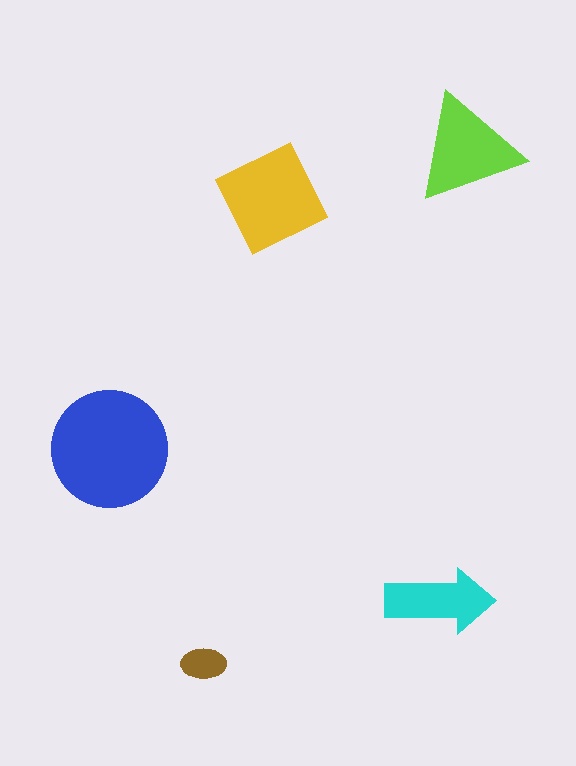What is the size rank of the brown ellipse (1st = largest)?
5th.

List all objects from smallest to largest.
The brown ellipse, the cyan arrow, the lime triangle, the yellow square, the blue circle.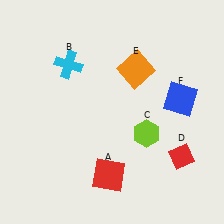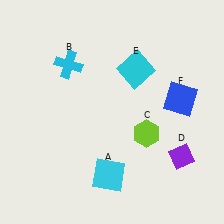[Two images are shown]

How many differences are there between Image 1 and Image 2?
There are 3 differences between the two images.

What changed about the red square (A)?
In Image 1, A is red. In Image 2, it changed to cyan.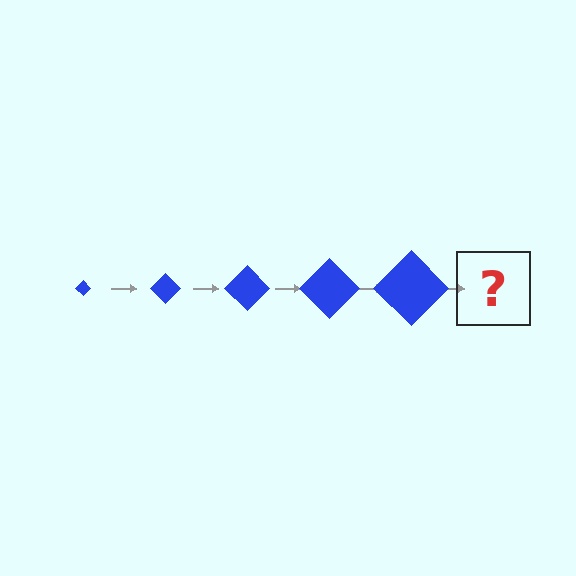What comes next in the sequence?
The next element should be a blue diamond, larger than the previous one.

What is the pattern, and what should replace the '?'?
The pattern is that the diamond gets progressively larger each step. The '?' should be a blue diamond, larger than the previous one.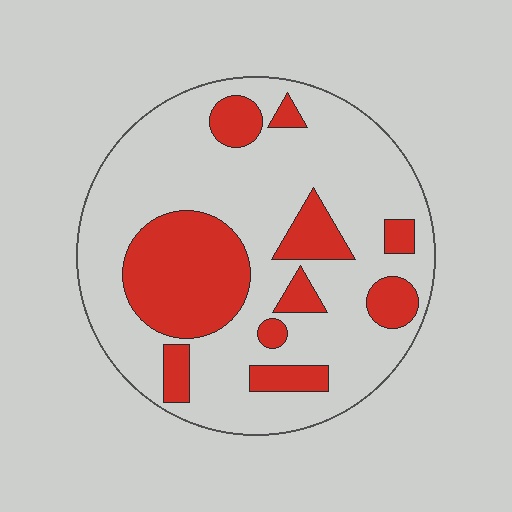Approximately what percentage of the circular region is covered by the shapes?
Approximately 30%.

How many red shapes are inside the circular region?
10.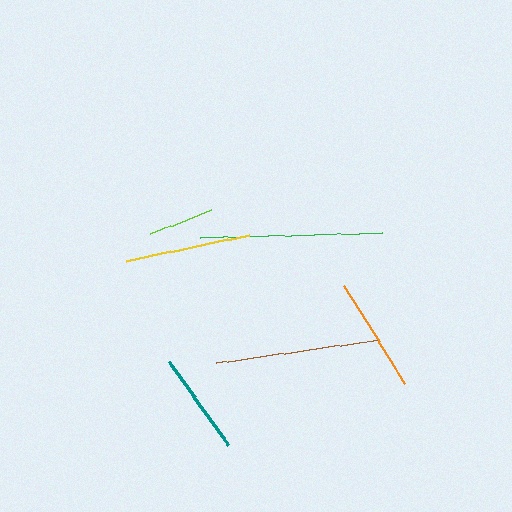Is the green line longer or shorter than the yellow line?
The green line is longer than the yellow line.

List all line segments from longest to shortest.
From longest to shortest: green, brown, yellow, orange, teal, lime.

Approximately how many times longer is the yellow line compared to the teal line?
The yellow line is approximately 1.2 times the length of the teal line.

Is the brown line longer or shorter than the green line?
The green line is longer than the brown line.